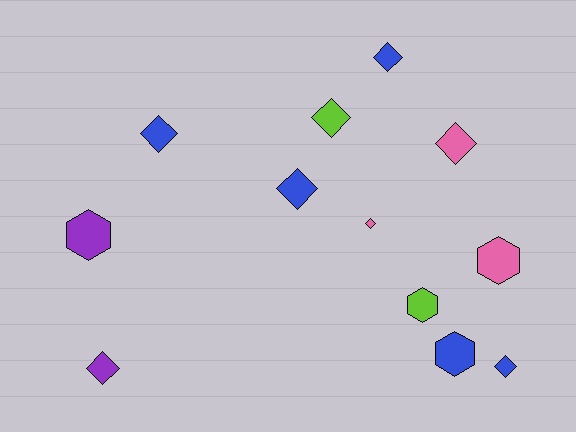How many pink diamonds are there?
There are 2 pink diamonds.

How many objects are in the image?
There are 12 objects.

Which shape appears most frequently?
Diamond, with 8 objects.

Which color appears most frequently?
Blue, with 5 objects.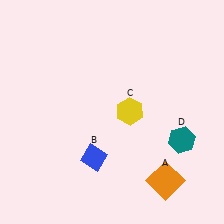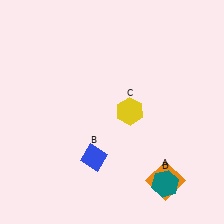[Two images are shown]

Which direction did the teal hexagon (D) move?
The teal hexagon (D) moved down.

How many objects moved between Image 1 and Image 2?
1 object moved between the two images.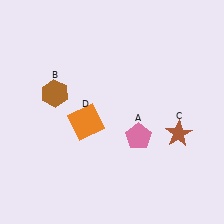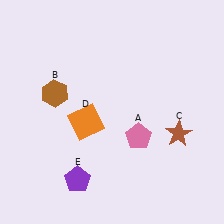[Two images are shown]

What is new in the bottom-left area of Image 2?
A purple pentagon (E) was added in the bottom-left area of Image 2.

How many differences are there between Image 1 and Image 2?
There is 1 difference between the two images.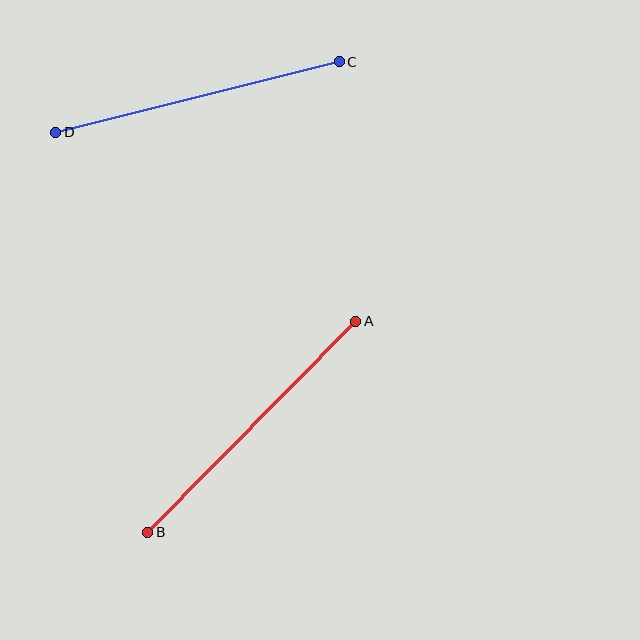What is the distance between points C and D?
The distance is approximately 292 pixels.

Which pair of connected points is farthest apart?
Points A and B are farthest apart.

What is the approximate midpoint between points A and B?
The midpoint is at approximately (252, 427) pixels.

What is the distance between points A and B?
The distance is approximately 296 pixels.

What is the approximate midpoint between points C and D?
The midpoint is at approximately (197, 97) pixels.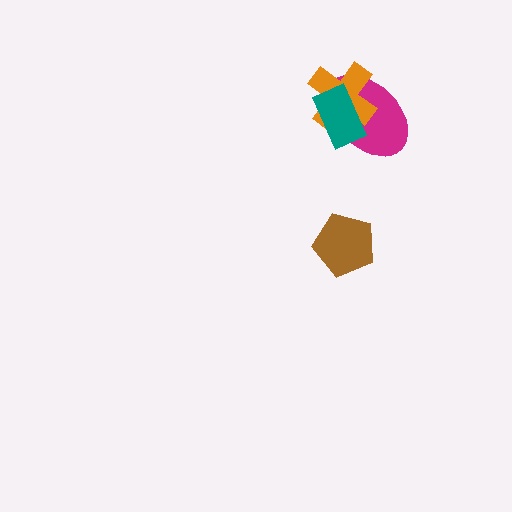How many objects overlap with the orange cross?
2 objects overlap with the orange cross.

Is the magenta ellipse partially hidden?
Yes, it is partially covered by another shape.